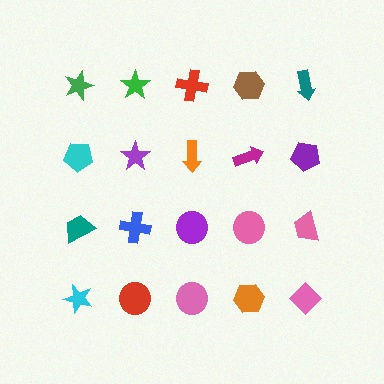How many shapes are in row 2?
5 shapes.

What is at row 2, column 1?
A cyan pentagon.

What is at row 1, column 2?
A green star.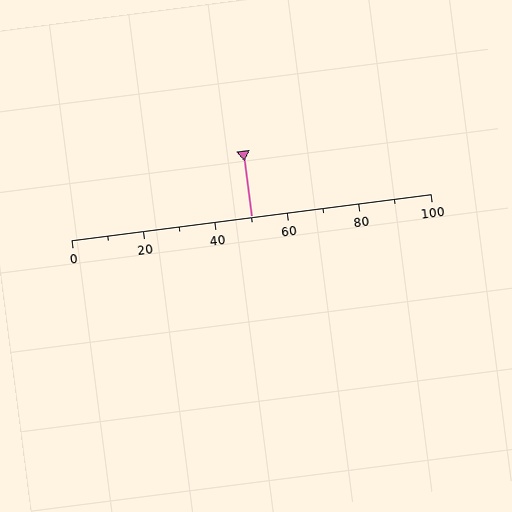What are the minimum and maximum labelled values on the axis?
The axis runs from 0 to 100.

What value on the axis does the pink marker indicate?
The marker indicates approximately 50.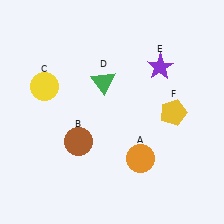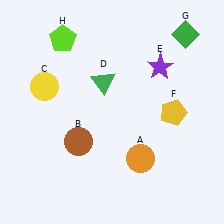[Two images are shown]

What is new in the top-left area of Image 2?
A lime pentagon (H) was added in the top-left area of Image 2.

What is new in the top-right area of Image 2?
A green diamond (G) was added in the top-right area of Image 2.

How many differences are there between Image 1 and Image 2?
There are 2 differences between the two images.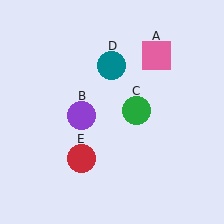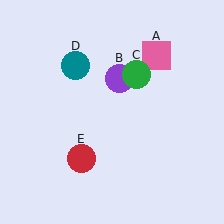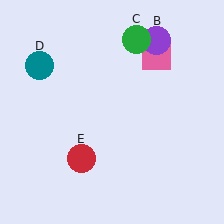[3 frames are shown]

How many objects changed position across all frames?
3 objects changed position: purple circle (object B), green circle (object C), teal circle (object D).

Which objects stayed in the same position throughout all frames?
Pink square (object A) and red circle (object E) remained stationary.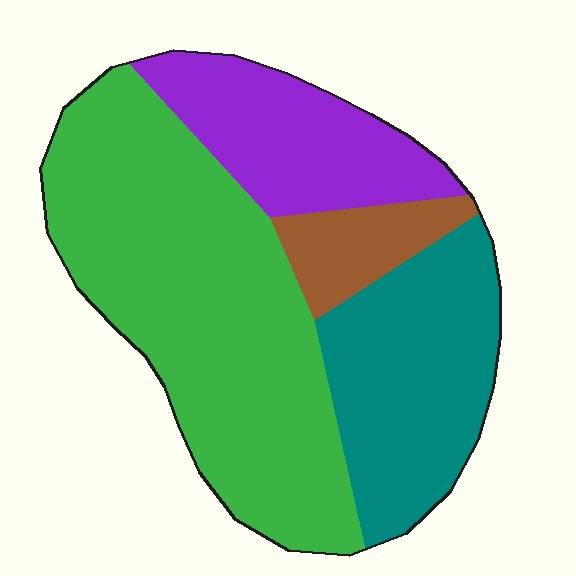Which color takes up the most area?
Green, at roughly 50%.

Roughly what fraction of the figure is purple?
Purple covers around 20% of the figure.